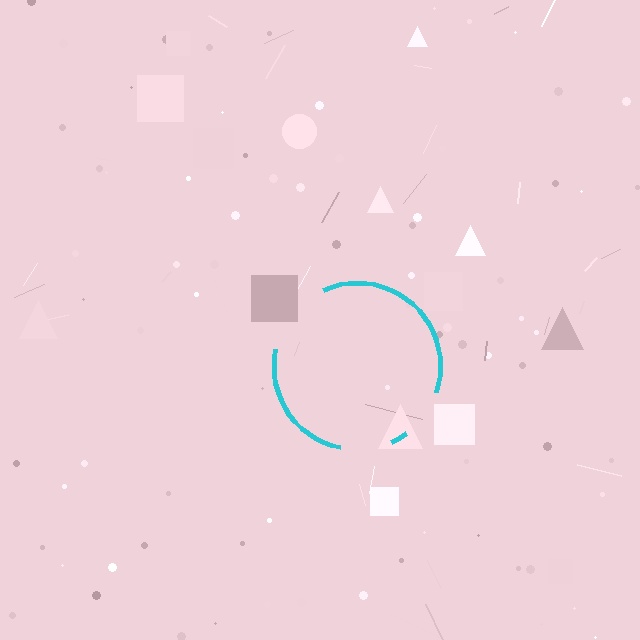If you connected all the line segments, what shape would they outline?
They would outline a circle.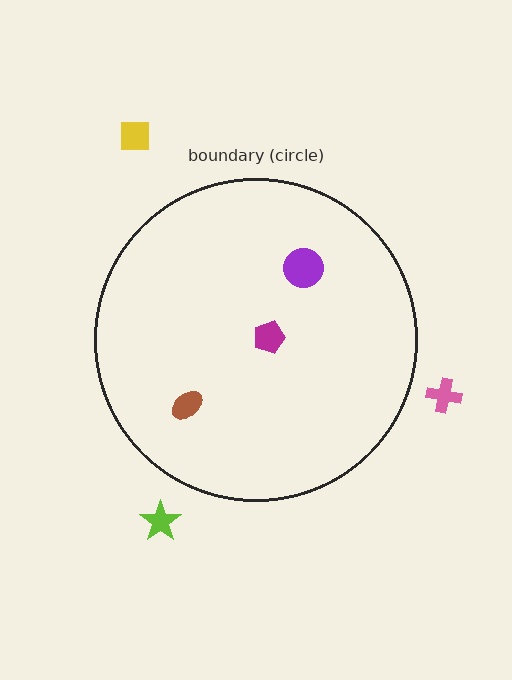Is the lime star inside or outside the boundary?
Outside.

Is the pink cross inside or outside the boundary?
Outside.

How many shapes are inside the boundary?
3 inside, 3 outside.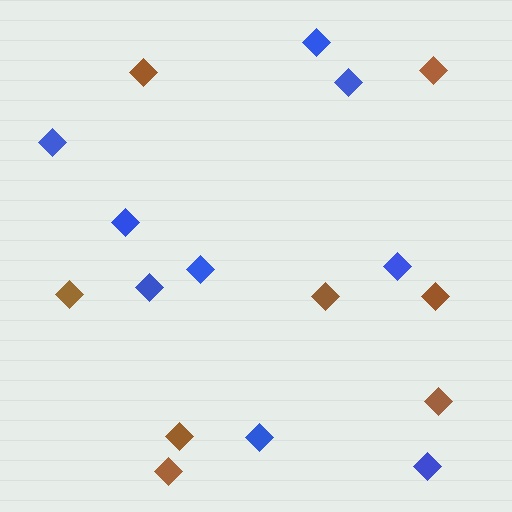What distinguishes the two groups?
There are 2 groups: one group of blue diamonds (9) and one group of brown diamonds (8).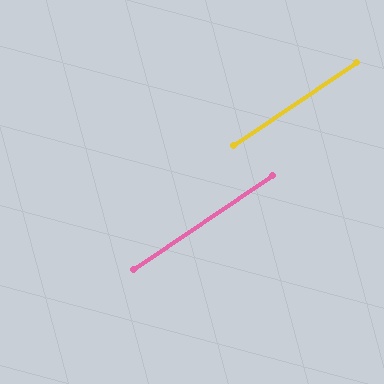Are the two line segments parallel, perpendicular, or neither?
Parallel — their directions differ by only 0.1°.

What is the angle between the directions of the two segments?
Approximately 0 degrees.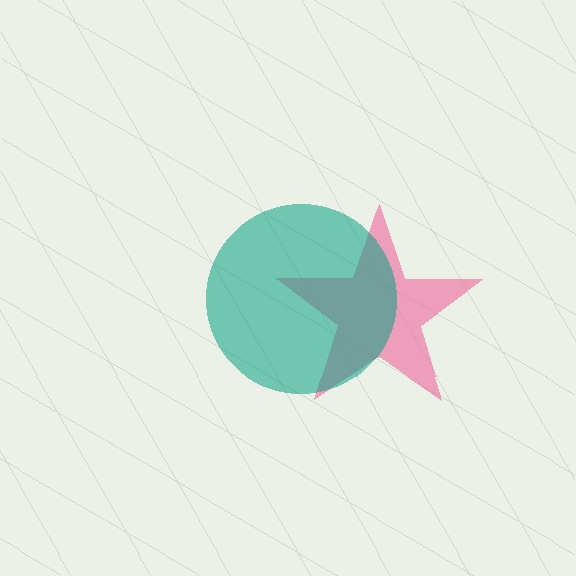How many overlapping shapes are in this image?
There are 2 overlapping shapes in the image.